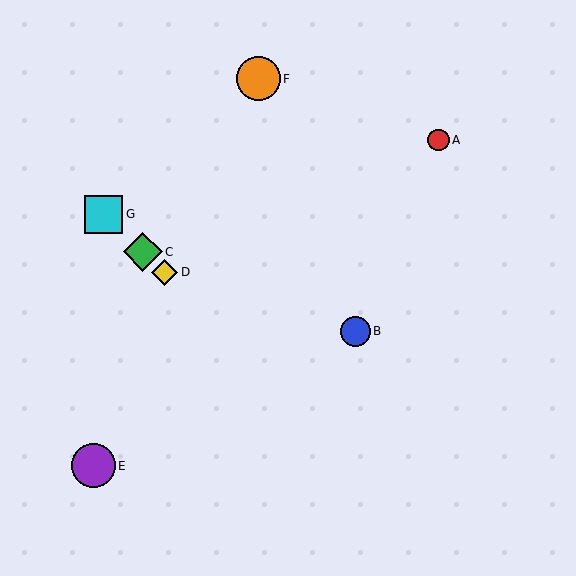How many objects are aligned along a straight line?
3 objects (C, D, G) are aligned along a straight line.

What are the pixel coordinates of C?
Object C is at (143, 252).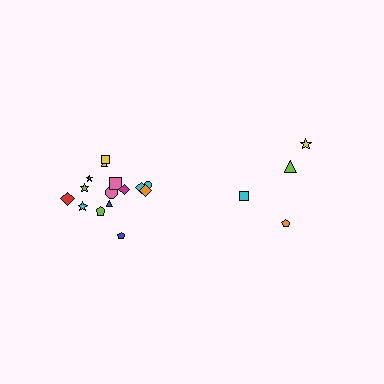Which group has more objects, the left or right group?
The left group.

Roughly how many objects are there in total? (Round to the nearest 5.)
Roughly 20 objects in total.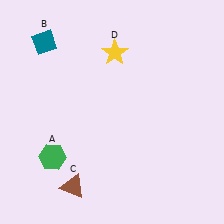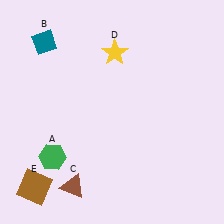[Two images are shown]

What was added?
A brown square (E) was added in Image 2.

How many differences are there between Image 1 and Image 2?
There is 1 difference between the two images.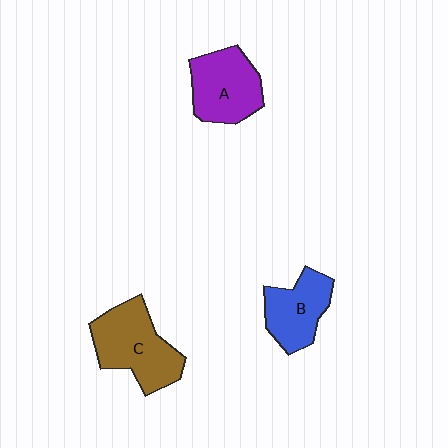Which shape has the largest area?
Shape C (brown).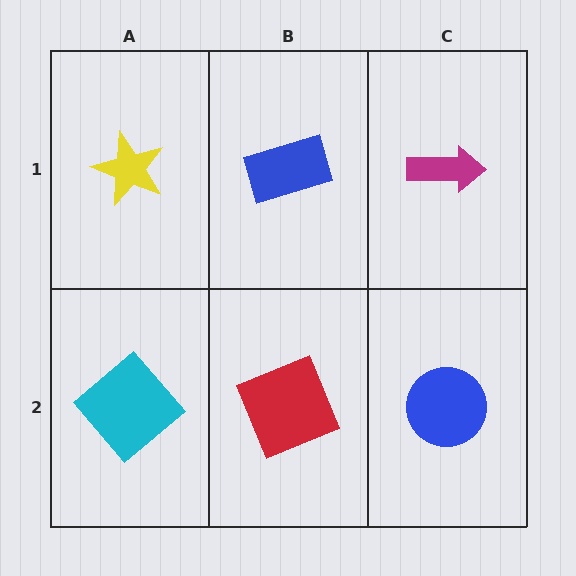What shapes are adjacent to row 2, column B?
A blue rectangle (row 1, column B), a cyan diamond (row 2, column A), a blue circle (row 2, column C).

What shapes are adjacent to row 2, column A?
A yellow star (row 1, column A), a red square (row 2, column B).